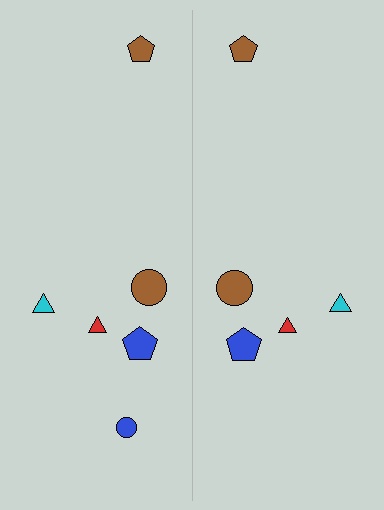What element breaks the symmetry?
A blue circle is missing from the right side.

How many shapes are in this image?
There are 11 shapes in this image.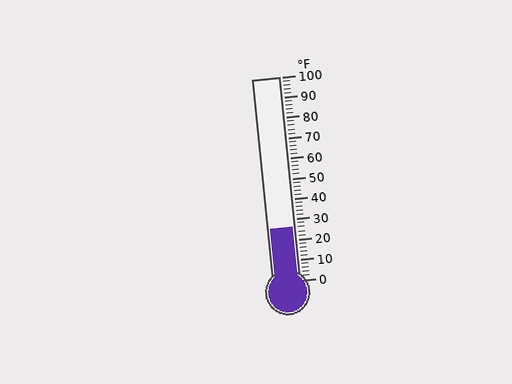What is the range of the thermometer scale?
The thermometer scale ranges from 0°F to 100°F.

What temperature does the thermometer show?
The thermometer shows approximately 26°F.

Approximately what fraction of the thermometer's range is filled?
The thermometer is filled to approximately 25% of its range.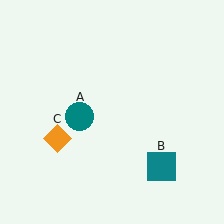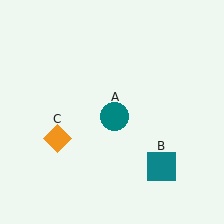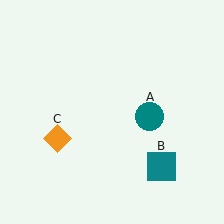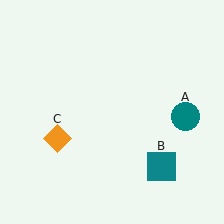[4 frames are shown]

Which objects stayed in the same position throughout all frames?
Teal square (object B) and orange diamond (object C) remained stationary.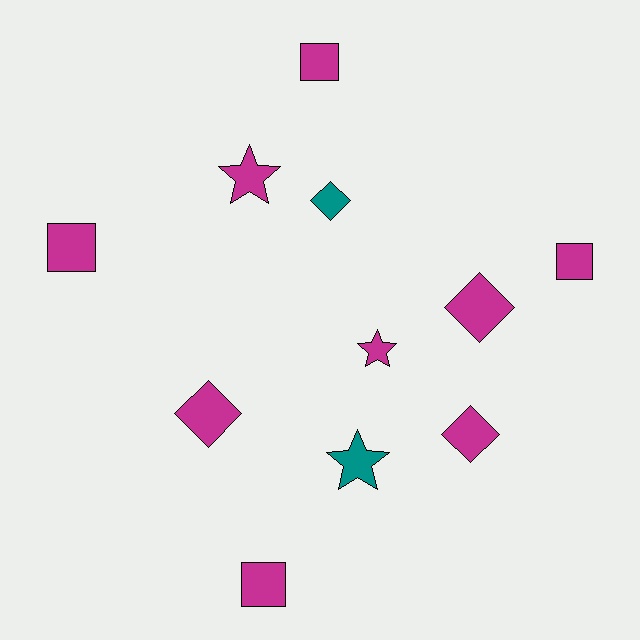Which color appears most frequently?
Magenta, with 9 objects.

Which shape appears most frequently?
Square, with 4 objects.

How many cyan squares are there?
There are no cyan squares.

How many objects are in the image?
There are 11 objects.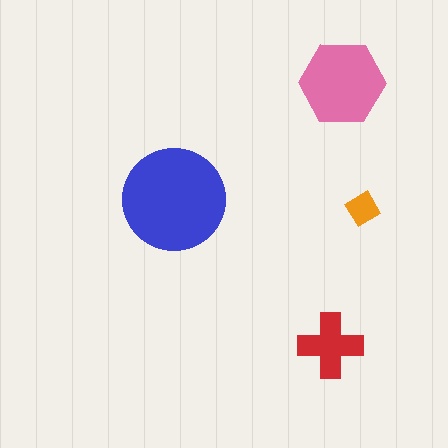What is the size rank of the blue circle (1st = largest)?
1st.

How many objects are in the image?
There are 4 objects in the image.